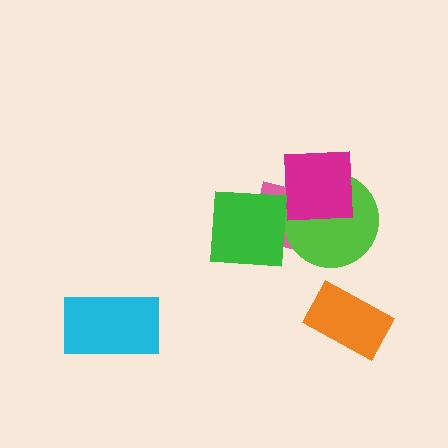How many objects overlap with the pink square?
3 objects overlap with the pink square.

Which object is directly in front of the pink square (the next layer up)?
The lime circle is directly in front of the pink square.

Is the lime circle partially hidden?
Yes, it is partially covered by another shape.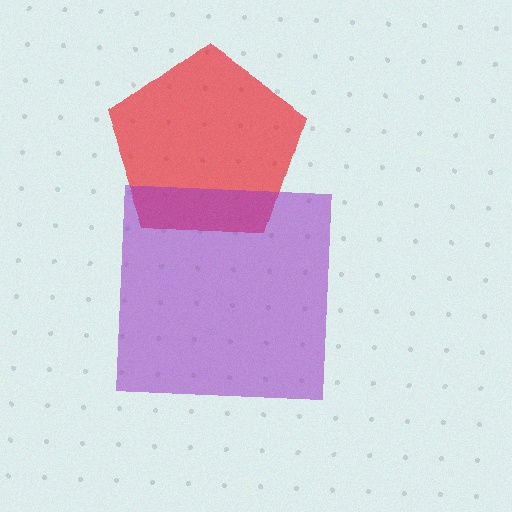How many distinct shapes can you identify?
There are 2 distinct shapes: a red pentagon, a purple square.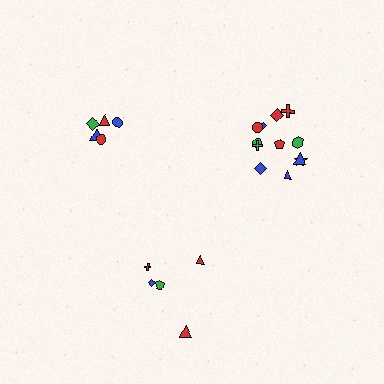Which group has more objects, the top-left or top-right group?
The top-right group.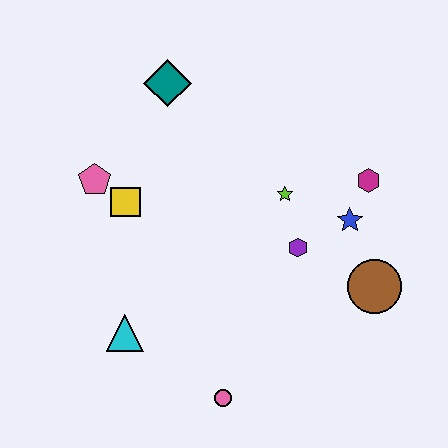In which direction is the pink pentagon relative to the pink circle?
The pink pentagon is above the pink circle.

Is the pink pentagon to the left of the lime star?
Yes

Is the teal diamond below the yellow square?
No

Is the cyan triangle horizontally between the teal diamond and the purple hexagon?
No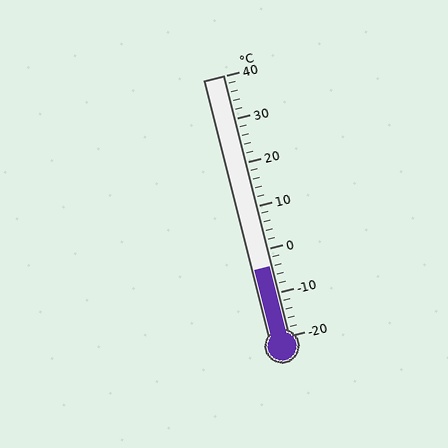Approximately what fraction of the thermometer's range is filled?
The thermometer is filled to approximately 25% of its range.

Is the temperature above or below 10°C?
The temperature is below 10°C.